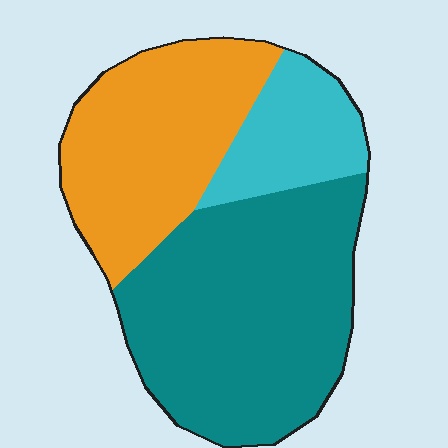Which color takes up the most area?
Teal, at roughly 50%.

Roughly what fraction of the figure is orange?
Orange takes up between a third and a half of the figure.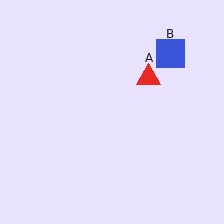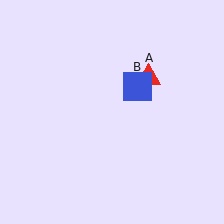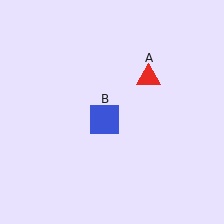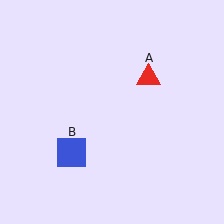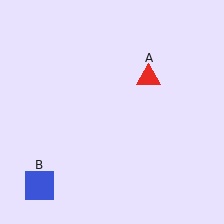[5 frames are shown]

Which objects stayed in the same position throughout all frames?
Red triangle (object A) remained stationary.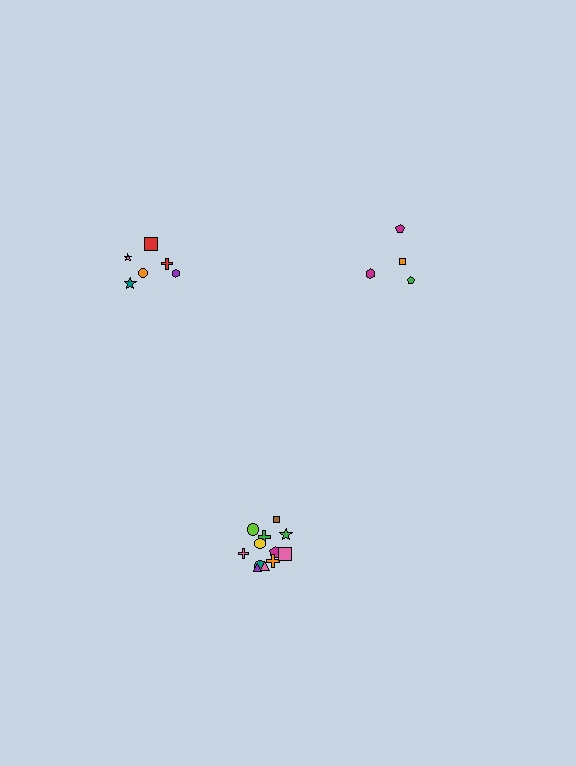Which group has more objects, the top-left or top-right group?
The top-left group.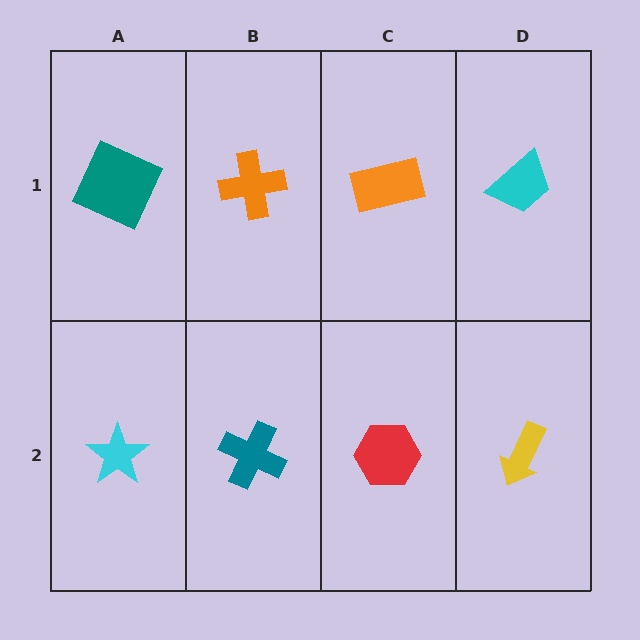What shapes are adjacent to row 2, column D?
A cyan trapezoid (row 1, column D), a red hexagon (row 2, column C).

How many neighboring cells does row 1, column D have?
2.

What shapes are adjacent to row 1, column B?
A teal cross (row 2, column B), a teal square (row 1, column A), an orange rectangle (row 1, column C).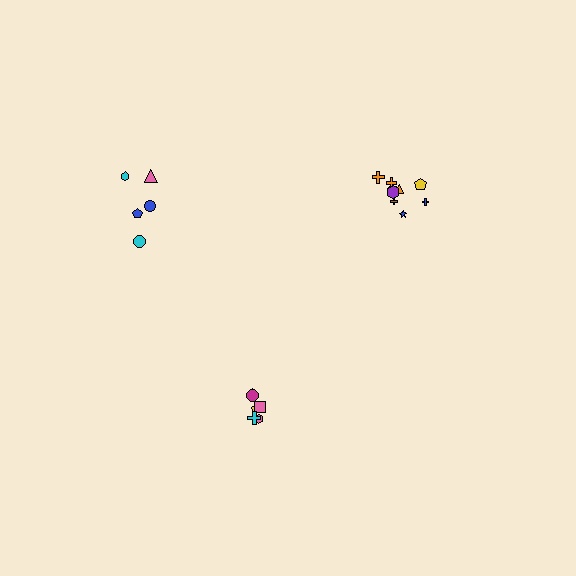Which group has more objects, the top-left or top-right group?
The top-right group.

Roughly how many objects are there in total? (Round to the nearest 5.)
Roughly 20 objects in total.